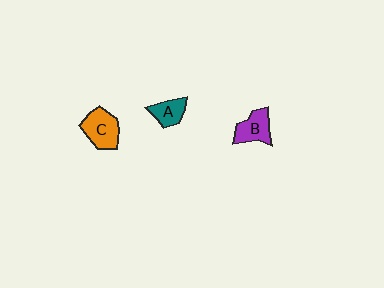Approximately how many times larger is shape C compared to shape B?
Approximately 1.2 times.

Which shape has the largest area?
Shape C (orange).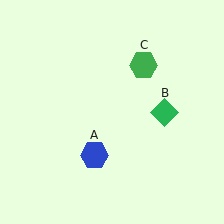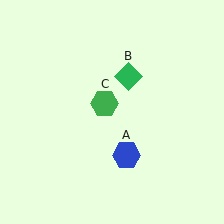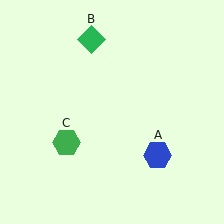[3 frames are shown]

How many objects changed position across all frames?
3 objects changed position: blue hexagon (object A), green diamond (object B), green hexagon (object C).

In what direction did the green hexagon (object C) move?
The green hexagon (object C) moved down and to the left.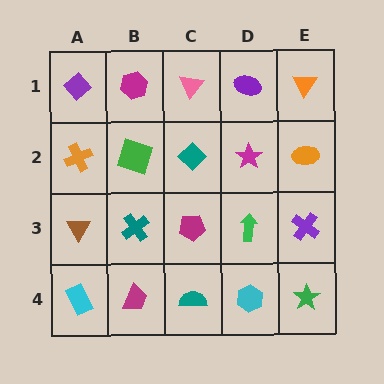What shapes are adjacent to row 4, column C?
A magenta pentagon (row 3, column C), a magenta trapezoid (row 4, column B), a cyan hexagon (row 4, column D).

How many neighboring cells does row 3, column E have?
3.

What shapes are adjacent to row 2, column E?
An orange triangle (row 1, column E), a purple cross (row 3, column E), a magenta star (row 2, column D).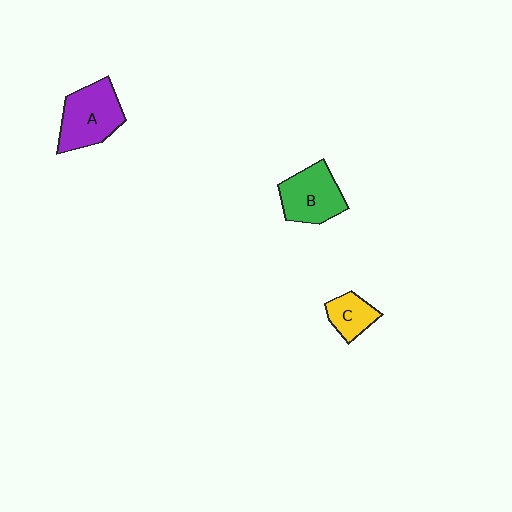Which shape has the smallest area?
Shape C (yellow).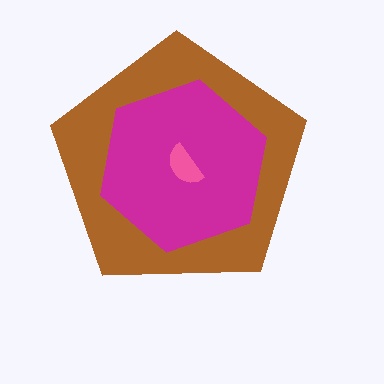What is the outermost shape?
The brown pentagon.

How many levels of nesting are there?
3.